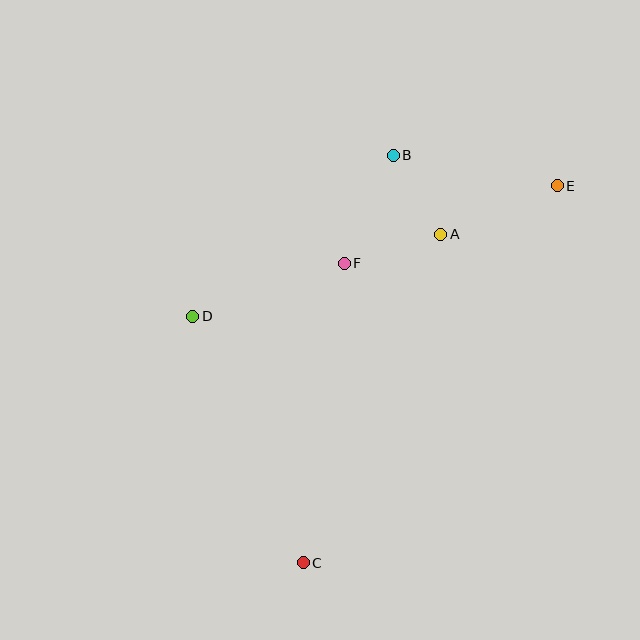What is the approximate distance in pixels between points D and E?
The distance between D and E is approximately 387 pixels.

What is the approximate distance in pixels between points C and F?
The distance between C and F is approximately 303 pixels.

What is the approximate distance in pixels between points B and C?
The distance between B and C is approximately 417 pixels.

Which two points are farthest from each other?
Points C and E are farthest from each other.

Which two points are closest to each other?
Points A and B are closest to each other.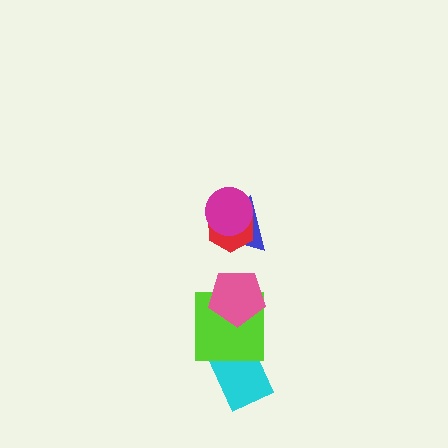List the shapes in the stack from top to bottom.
From top to bottom: the magenta circle, the red hexagon, the blue triangle, the pink pentagon, the lime square, the cyan rectangle.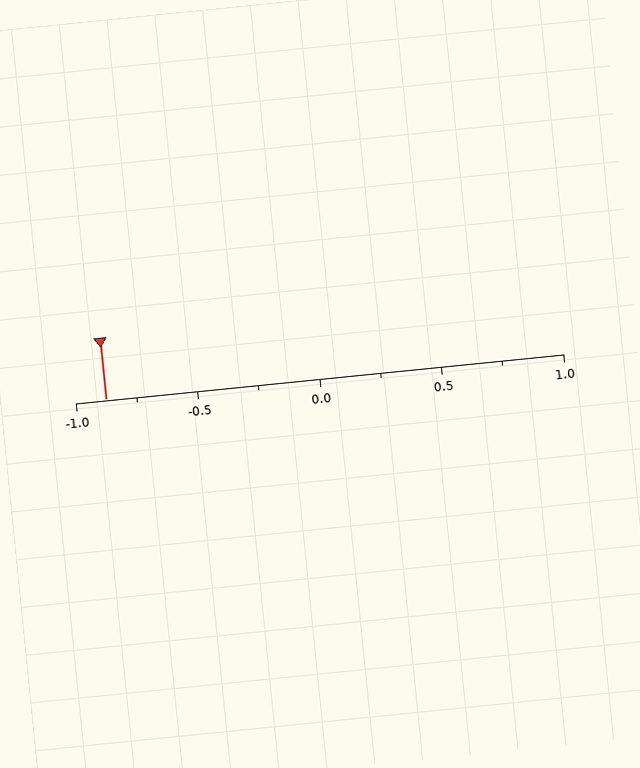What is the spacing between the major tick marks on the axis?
The major ticks are spaced 0.5 apart.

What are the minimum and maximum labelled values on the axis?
The axis runs from -1.0 to 1.0.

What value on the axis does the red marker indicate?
The marker indicates approximately -0.88.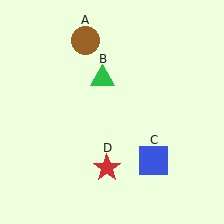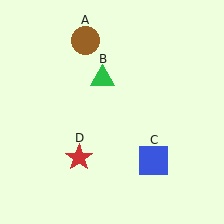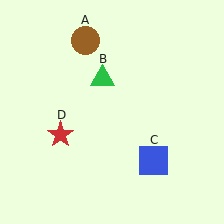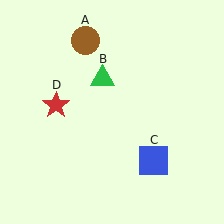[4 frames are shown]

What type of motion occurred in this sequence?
The red star (object D) rotated clockwise around the center of the scene.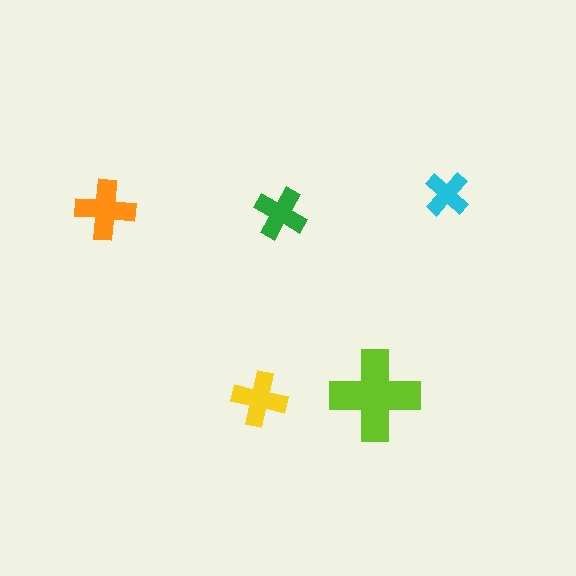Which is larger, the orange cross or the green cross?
The orange one.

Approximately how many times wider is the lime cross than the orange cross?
About 1.5 times wider.